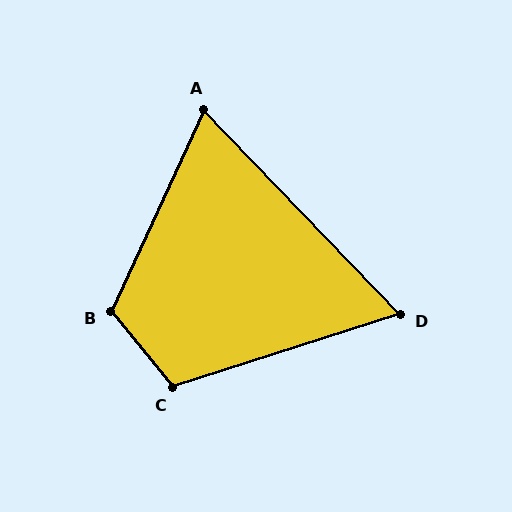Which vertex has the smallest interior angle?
D, at approximately 64 degrees.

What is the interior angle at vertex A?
Approximately 69 degrees (acute).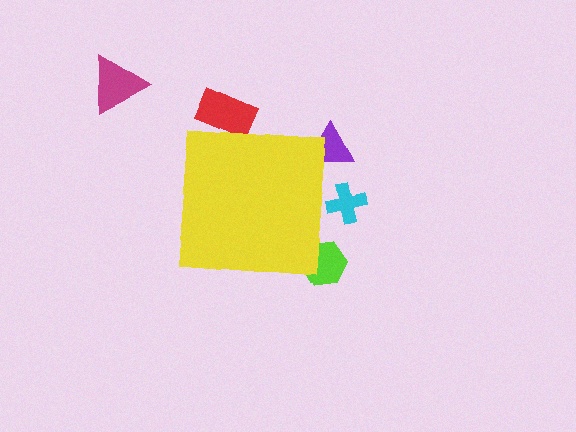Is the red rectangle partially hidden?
Yes, the red rectangle is partially hidden behind the yellow square.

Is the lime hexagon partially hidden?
Yes, the lime hexagon is partially hidden behind the yellow square.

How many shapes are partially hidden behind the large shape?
4 shapes are partially hidden.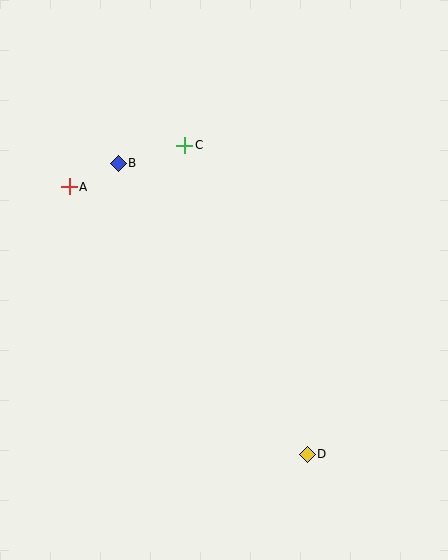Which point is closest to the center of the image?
Point C at (184, 145) is closest to the center.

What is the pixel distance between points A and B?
The distance between A and B is 54 pixels.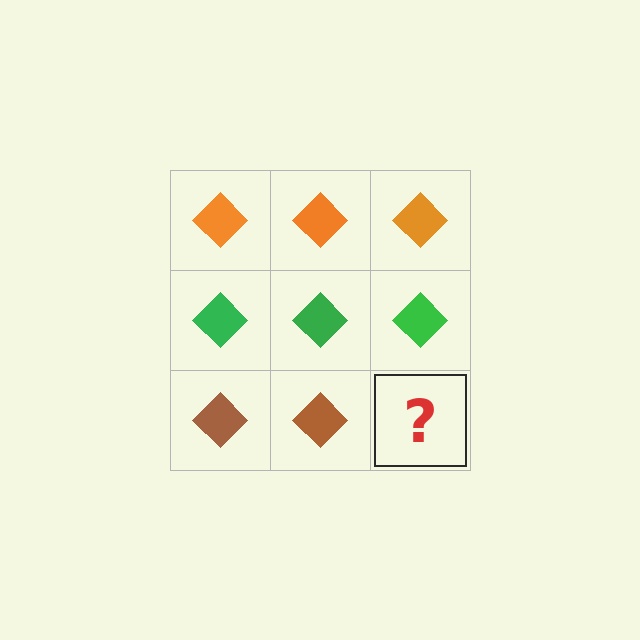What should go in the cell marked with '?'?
The missing cell should contain a brown diamond.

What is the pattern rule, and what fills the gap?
The rule is that each row has a consistent color. The gap should be filled with a brown diamond.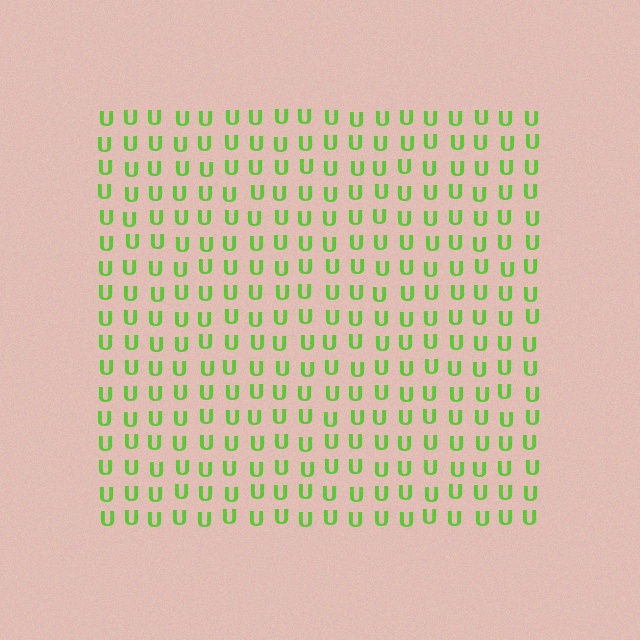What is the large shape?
The large shape is a square.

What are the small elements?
The small elements are letter U's.